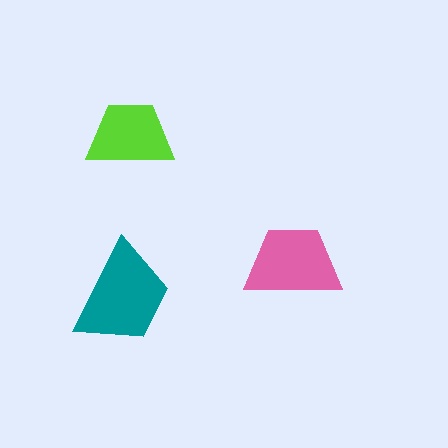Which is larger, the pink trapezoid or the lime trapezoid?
The pink one.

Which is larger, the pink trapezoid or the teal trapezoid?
The teal one.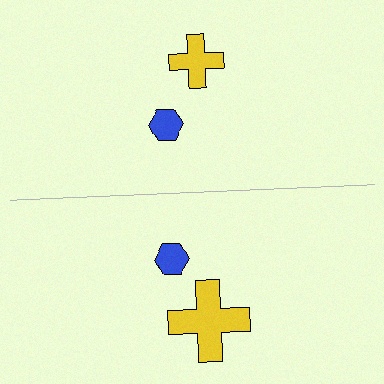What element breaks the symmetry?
The yellow cross on the bottom side has a different size than its mirror counterpart.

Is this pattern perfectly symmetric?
No, the pattern is not perfectly symmetric. The yellow cross on the bottom side has a different size than its mirror counterpart.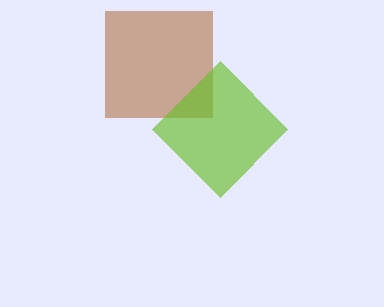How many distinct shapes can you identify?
There are 2 distinct shapes: a brown square, a lime diamond.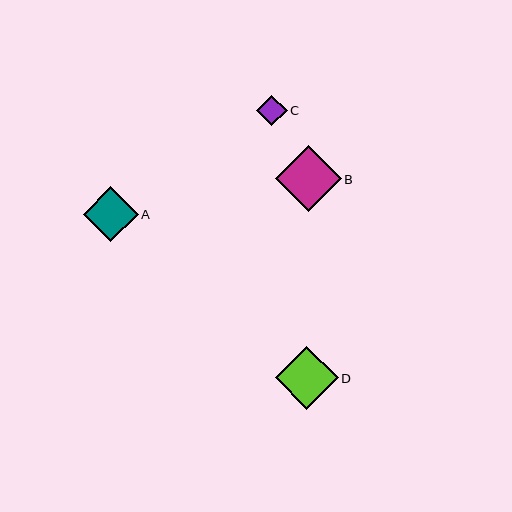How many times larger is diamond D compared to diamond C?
Diamond D is approximately 2.1 times the size of diamond C.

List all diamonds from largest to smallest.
From largest to smallest: B, D, A, C.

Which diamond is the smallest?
Diamond C is the smallest with a size of approximately 30 pixels.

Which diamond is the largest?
Diamond B is the largest with a size of approximately 66 pixels.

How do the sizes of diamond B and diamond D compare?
Diamond B and diamond D are approximately the same size.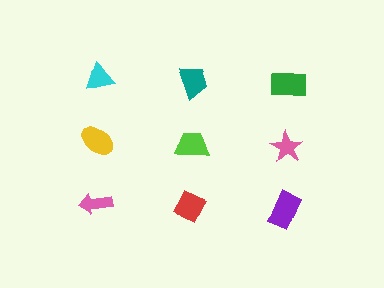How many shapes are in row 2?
3 shapes.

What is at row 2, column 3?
A pink star.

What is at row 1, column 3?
A green rectangle.